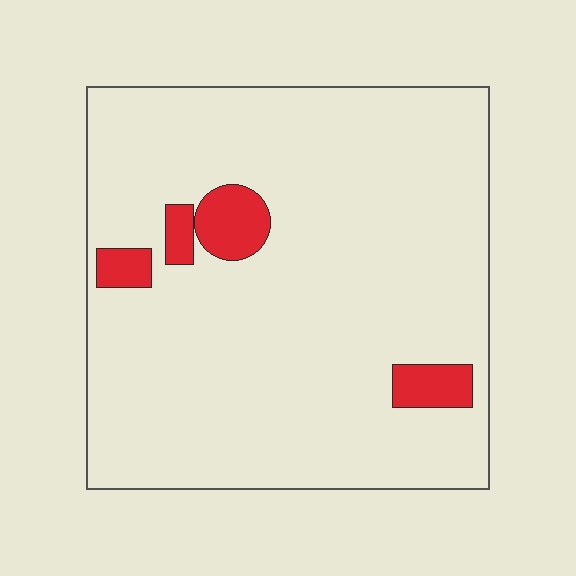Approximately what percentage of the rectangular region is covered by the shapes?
Approximately 5%.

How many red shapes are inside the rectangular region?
4.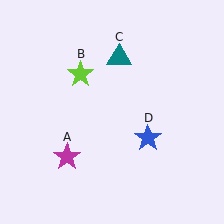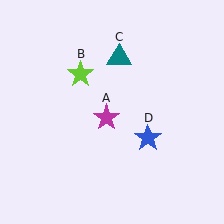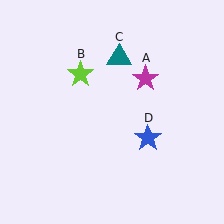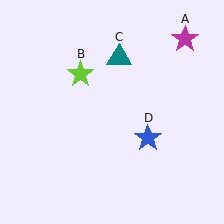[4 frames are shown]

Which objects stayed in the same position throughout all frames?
Lime star (object B) and teal triangle (object C) and blue star (object D) remained stationary.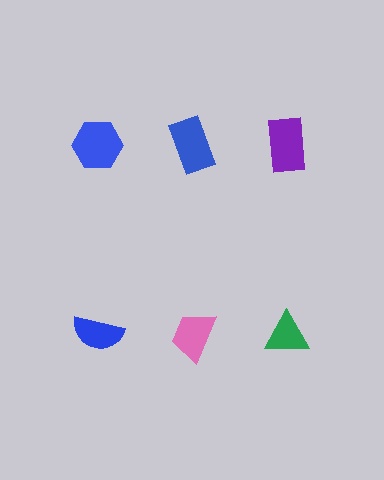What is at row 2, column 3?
A green triangle.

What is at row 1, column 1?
A blue hexagon.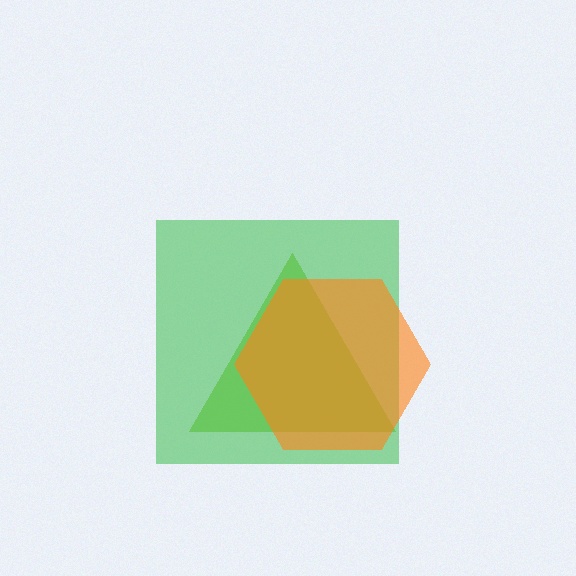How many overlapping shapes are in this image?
There are 3 overlapping shapes in the image.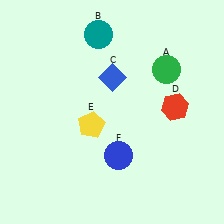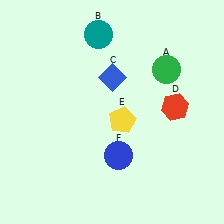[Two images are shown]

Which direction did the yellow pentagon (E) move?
The yellow pentagon (E) moved right.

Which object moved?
The yellow pentagon (E) moved right.